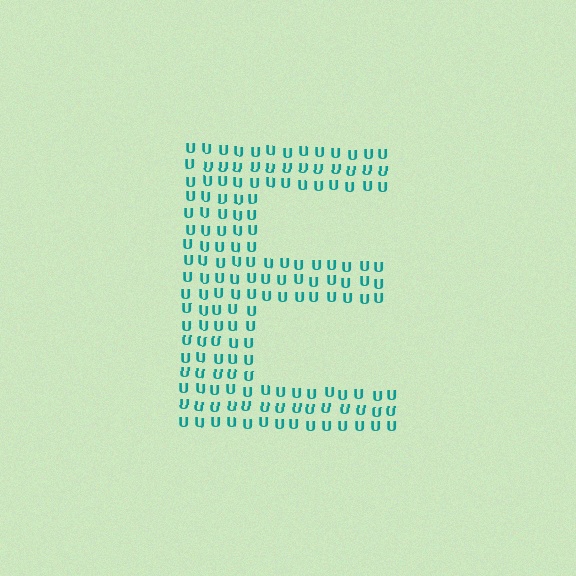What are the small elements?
The small elements are letter U's.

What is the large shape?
The large shape is the letter E.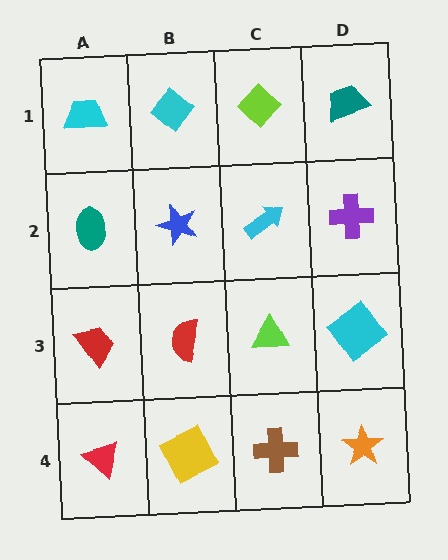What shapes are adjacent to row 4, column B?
A red semicircle (row 3, column B), a red triangle (row 4, column A), a brown cross (row 4, column C).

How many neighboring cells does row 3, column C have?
4.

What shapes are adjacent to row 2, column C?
A lime diamond (row 1, column C), a lime triangle (row 3, column C), a blue star (row 2, column B), a purple cross (row 2, column D).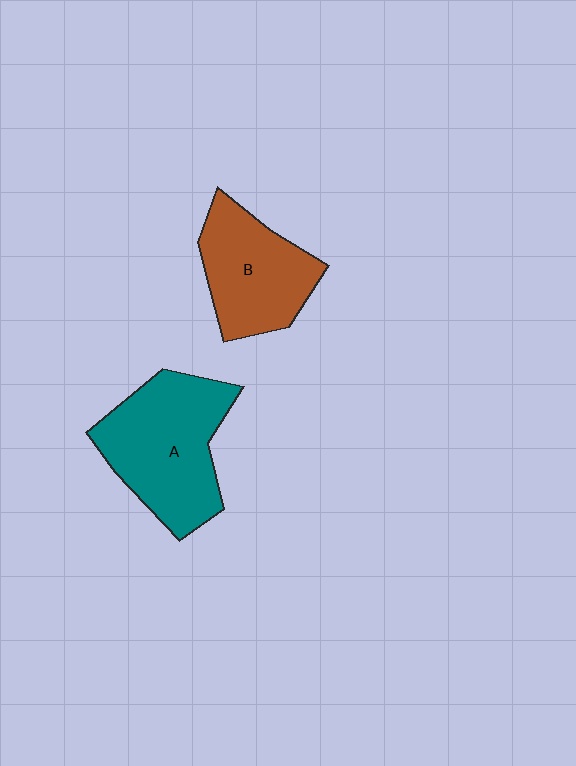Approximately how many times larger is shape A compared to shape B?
Approximately 1.3 times.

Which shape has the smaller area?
Shape B (brown).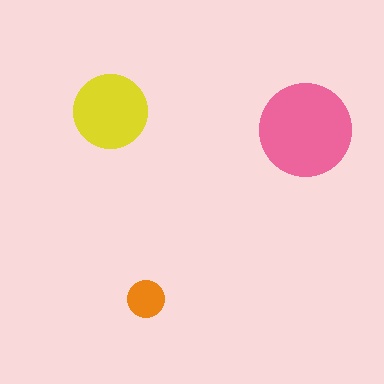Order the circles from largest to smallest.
the pink one, the yellow one, the orange one.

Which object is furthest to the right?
The pink circle is rightmost.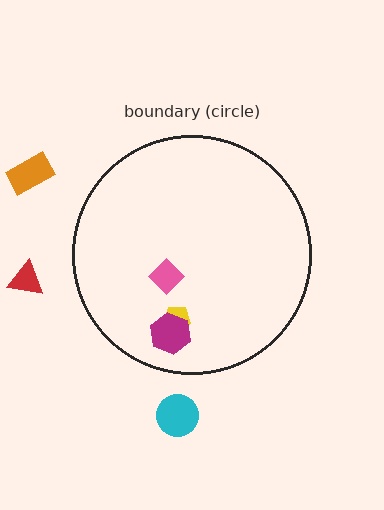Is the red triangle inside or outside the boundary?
Outside.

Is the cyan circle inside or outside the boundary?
Outside.